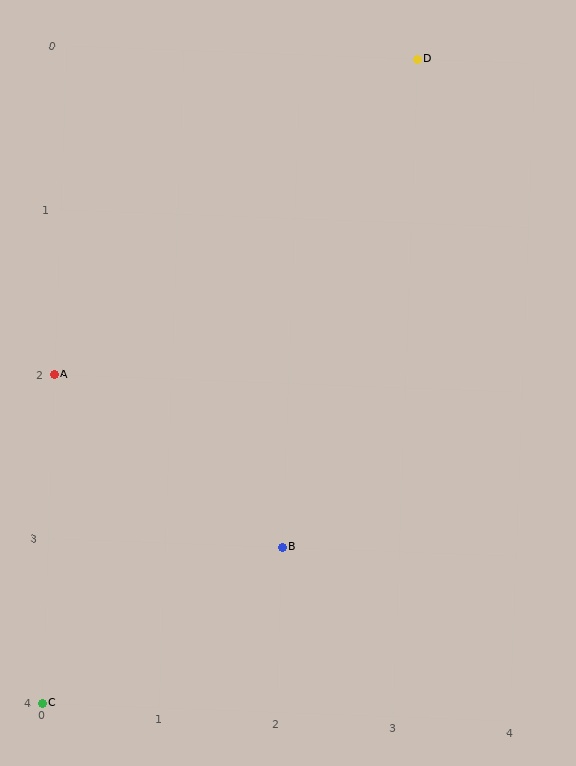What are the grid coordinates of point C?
Point C is at grid coordinates (0, 4).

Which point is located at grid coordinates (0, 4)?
Point C is at (0, 4).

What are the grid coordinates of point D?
Point D is at grid coordinates (3, 0).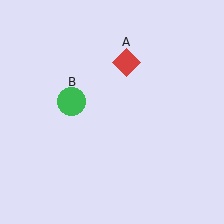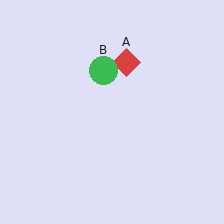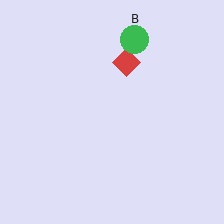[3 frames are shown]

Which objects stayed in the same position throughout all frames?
Red diamond (object A) remained stationary.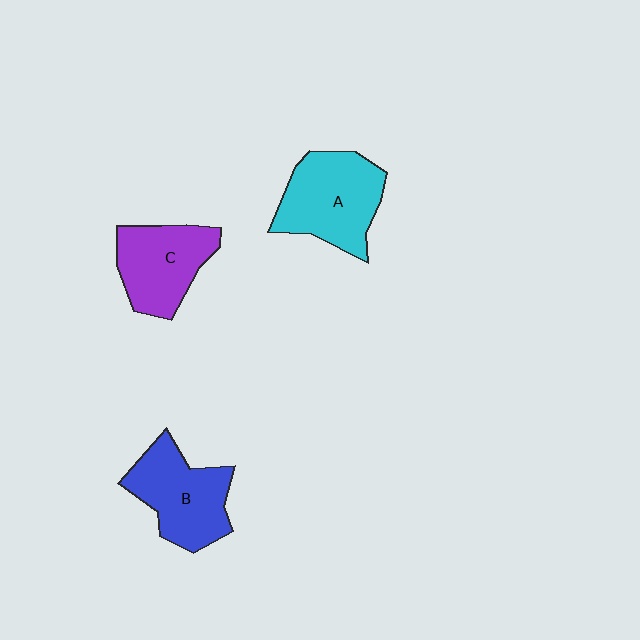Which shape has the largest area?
Shape A (cyan).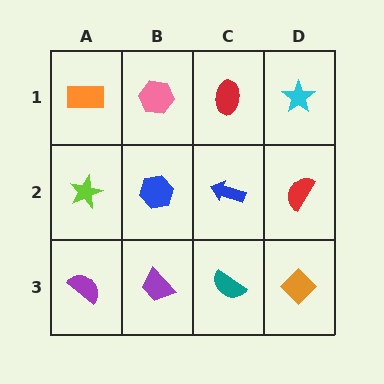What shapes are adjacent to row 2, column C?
A red ellipse (row 1, column C), a teal semicircle (row 3, column C), a blue hexagon (row 2, column B), a red semicircle (row 2, column D).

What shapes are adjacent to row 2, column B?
A pink hexagon (row 1, column B), a purple trapezoid (row 3, column B), a lime star (row 2, column A), a blue arrow (row 2, column C).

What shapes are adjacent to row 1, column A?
A lime star (row 2, column A), a pink hexagon (row 1, column B).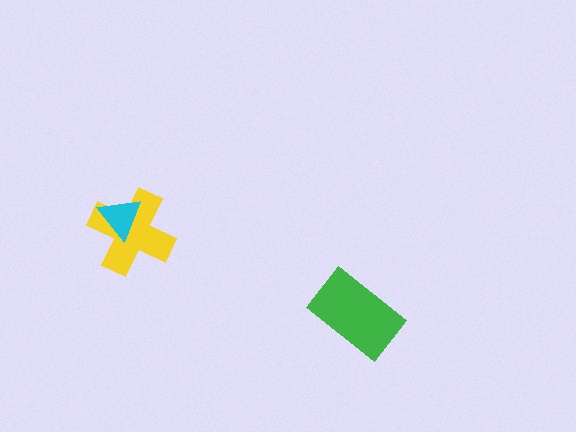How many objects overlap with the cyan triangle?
1 object overlaps with the cyan triangle.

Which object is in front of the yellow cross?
The cyan triangle is in front of the yellow cross.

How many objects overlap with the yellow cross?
1 object overlaps with the yellow cross.